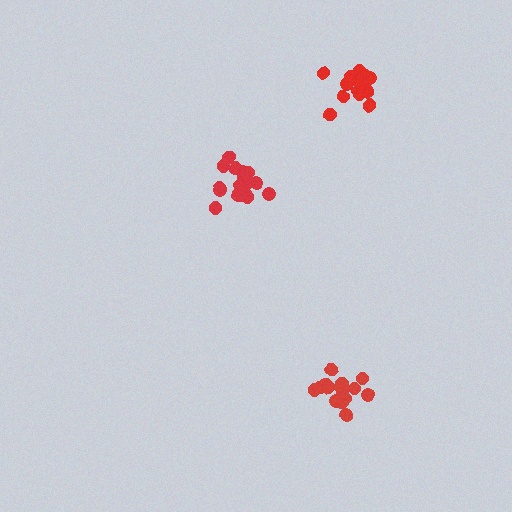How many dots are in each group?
Group 1: 15 dots, Group 2: 16 dots, Group 3: 18 dots (49 total).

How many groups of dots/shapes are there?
There are 3 groups.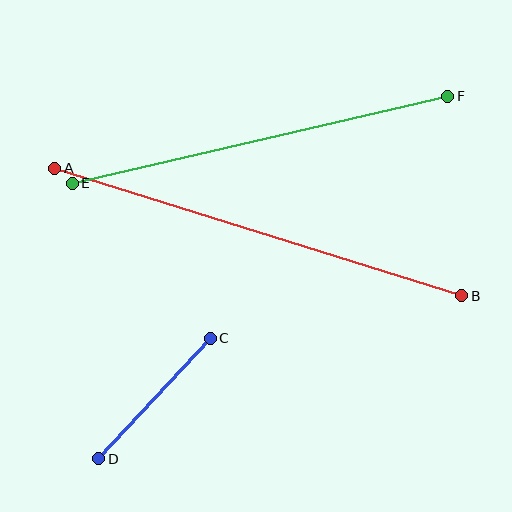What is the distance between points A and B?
The distance is approximately 426 pixels.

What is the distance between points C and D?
The distance is approximately 164 pixels.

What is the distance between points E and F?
The distance is approximately 385 pixels.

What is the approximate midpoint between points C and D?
The midpoint is at approximately (154, 398) pixels.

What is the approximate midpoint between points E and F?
The midpoint is at approximately (260, 140) pixels.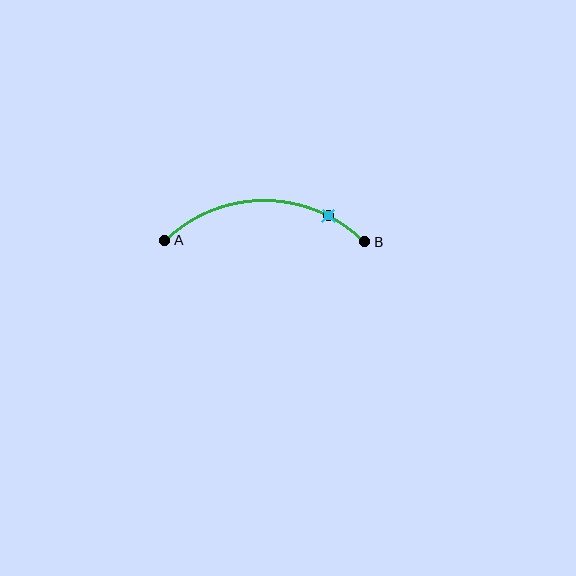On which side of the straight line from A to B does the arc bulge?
The arc bulges above the straight line connecting A and B.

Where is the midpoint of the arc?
The arc midpoint is the point on the curve farthest from the straight line joining A and B. It sits above that line.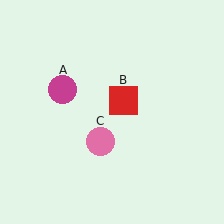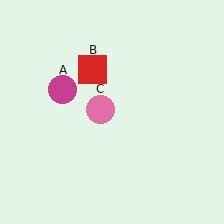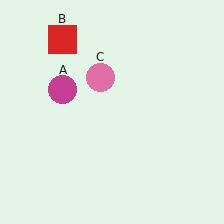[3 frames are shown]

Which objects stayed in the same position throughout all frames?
Magenta circle (object A) remained stationary.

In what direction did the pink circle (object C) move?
The pink circle (object C) moved up.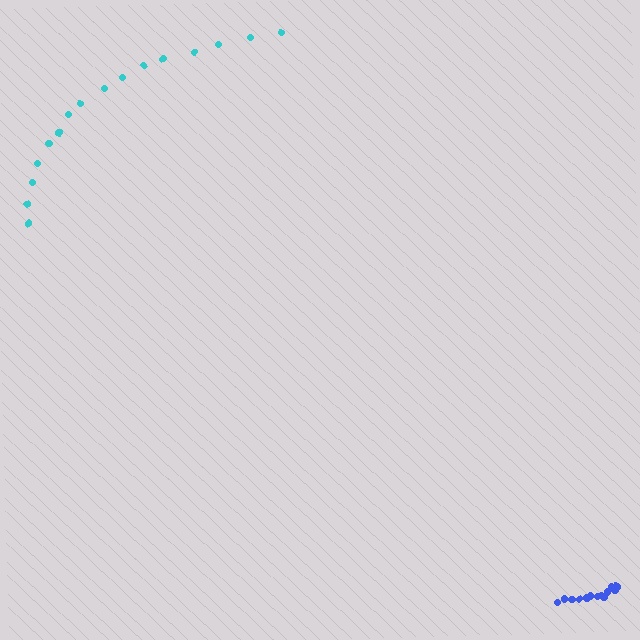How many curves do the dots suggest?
There are 2 distinct paths.